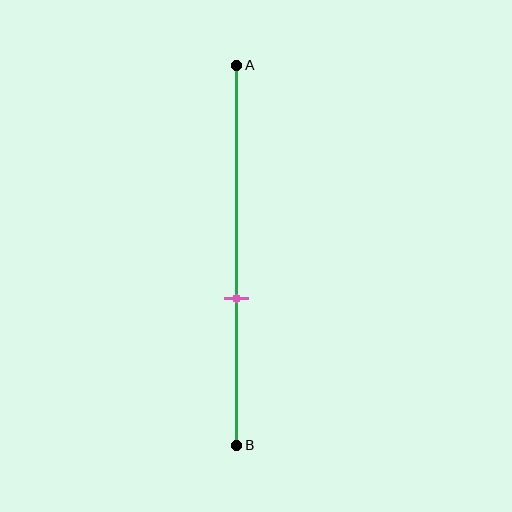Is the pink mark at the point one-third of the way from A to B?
No, the mark is at about 60% from A, not at the 33% one-third point.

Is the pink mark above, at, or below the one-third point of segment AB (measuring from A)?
The pink mark is below the one-third point of segment AB.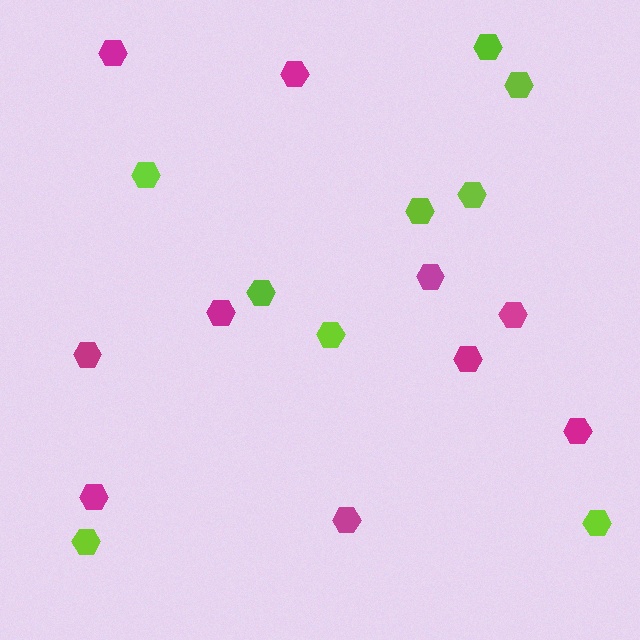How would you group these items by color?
There are 2 groups: one group of magenta hexagons (10) and one group of lime hexagons (9).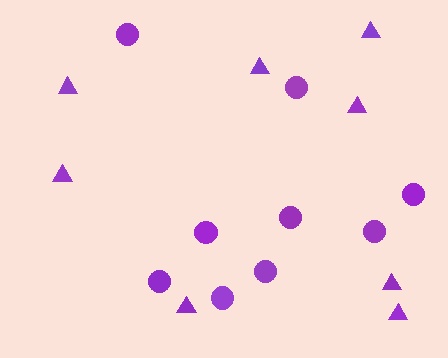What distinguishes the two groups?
There are 2 groups: one group of triangles (8) and one group of circles (9).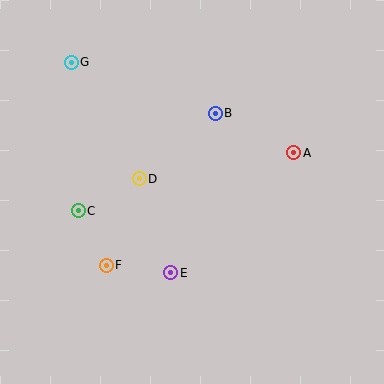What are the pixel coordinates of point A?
Point A is at (294, 153).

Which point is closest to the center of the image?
Point D at (139, 179) is closest to the center.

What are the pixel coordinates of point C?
Point C is at (78, 211).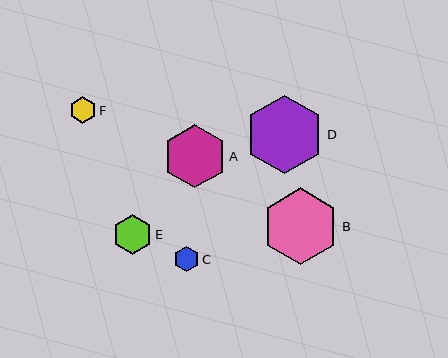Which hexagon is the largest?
Hexagon D is the largest with a size of approximately 79 pixels.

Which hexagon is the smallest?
Hexagon C is the smallest with a size of approximately 25 pixels.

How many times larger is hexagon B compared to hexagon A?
Hexagon B is approximately 1.2 times the size of hexagon A.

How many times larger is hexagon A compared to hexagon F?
Hexagon A is approximately 2.3 times the size of hexagon F.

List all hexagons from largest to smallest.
From largest to smallest: D, B, A, E, F, C.